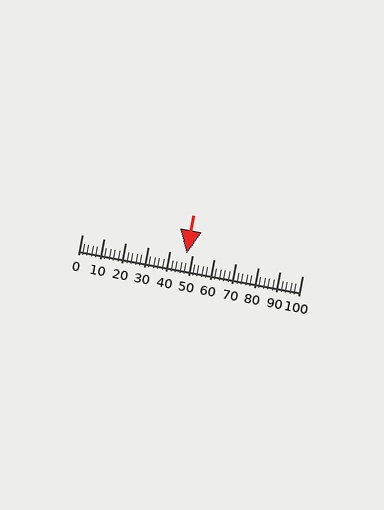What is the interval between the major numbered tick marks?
The major tick marks are spaced 10 units apart.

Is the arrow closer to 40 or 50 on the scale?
The arrow is closer to 50.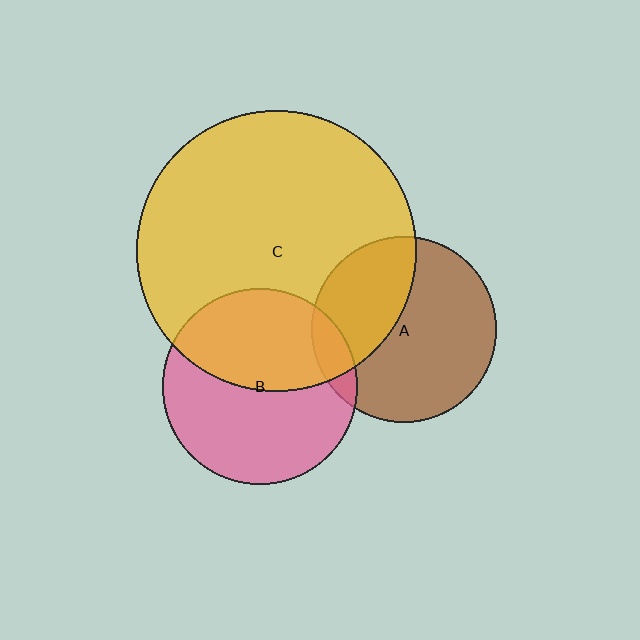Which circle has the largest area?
Circle C (yellow).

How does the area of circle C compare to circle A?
Approximately 2.3 times.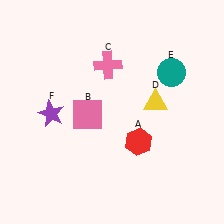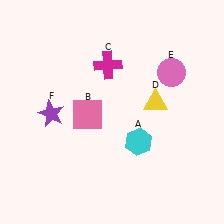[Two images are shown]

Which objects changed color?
A changed from red to cyan. C changed from pink to magenta. E changed from teal to pink.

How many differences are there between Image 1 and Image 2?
There are 3 differences between the two images.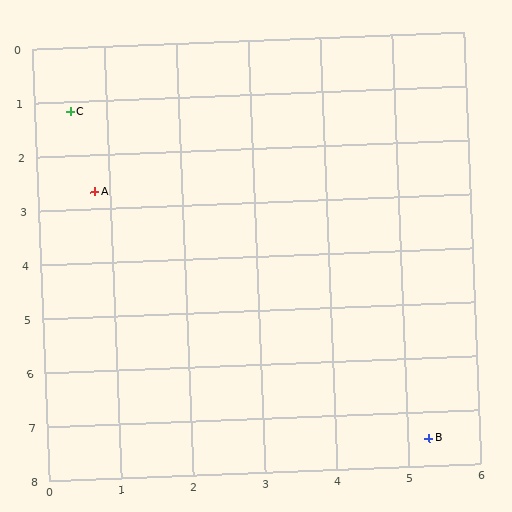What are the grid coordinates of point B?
Point B is at approximately (5.3, 7.5).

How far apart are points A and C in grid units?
Points A and C are about 1.5 grid units apart.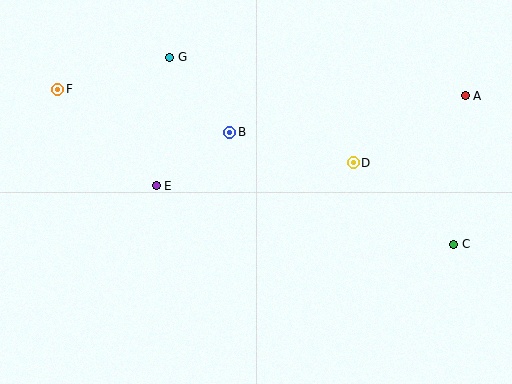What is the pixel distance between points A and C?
The distance between A and C is 149 pixels.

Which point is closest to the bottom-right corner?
Point C is closest to the bottom-right corner.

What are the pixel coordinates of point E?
Point E is at (156, 186).